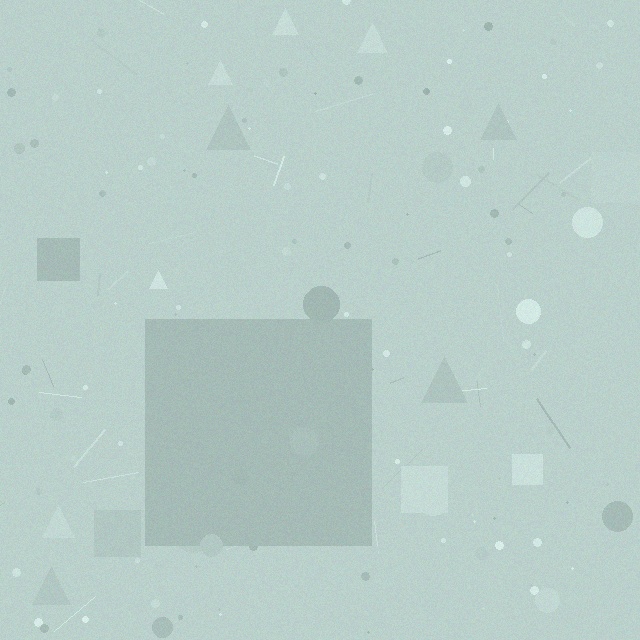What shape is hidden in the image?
A square is hidden in the image.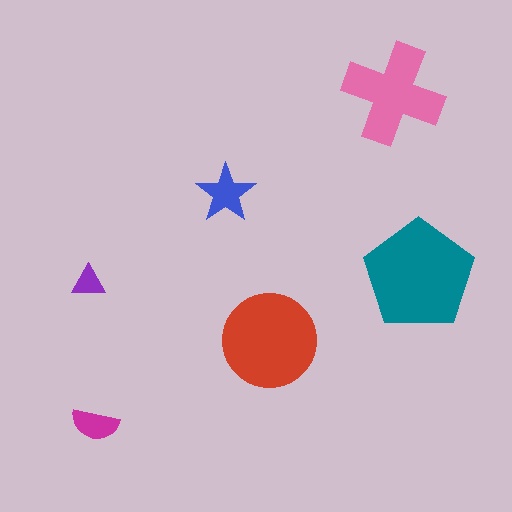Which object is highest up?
The pink cross is topmost.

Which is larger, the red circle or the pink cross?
The red circle.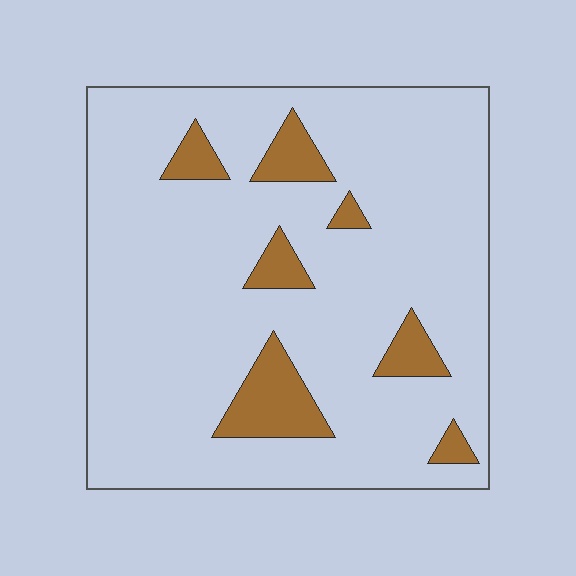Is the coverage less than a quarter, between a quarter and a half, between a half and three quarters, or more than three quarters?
Less than a quarter.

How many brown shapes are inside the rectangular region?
7.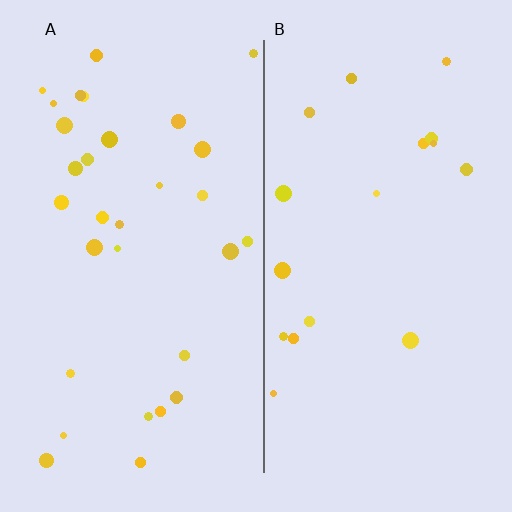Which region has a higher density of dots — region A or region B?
A (the left).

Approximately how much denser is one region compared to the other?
Approximately 1.8× — region A over region B.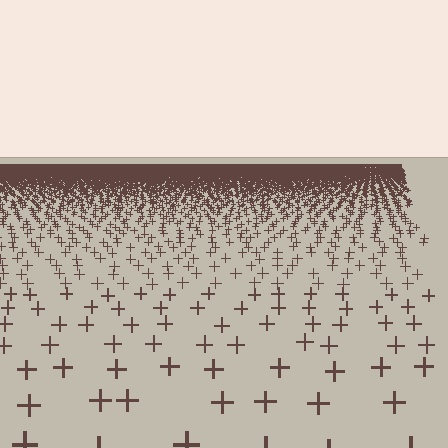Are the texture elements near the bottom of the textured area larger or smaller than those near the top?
Larger. Near the bottom, elements are closer to the viewer and appear at a bigger on-screen size.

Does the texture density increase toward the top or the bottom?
Density increases toward the top.